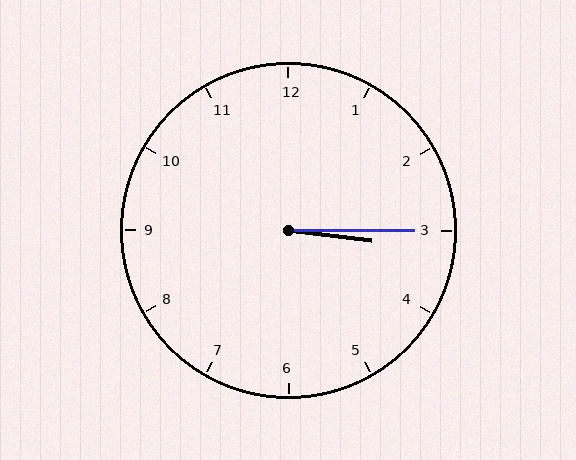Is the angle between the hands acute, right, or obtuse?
It is acute.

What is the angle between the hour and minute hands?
Approximately 8 degrees.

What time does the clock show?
3:15.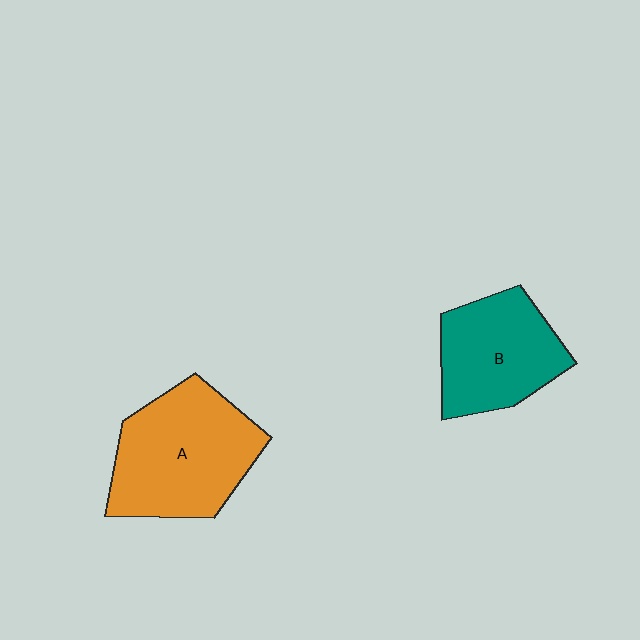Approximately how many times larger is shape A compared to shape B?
Approximately 1.3 times.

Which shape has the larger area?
Shape A (orange).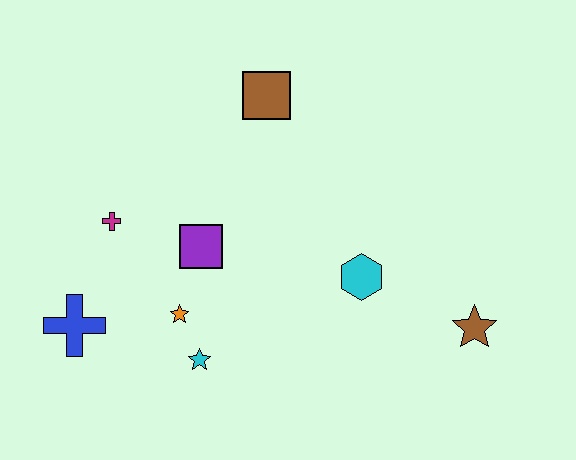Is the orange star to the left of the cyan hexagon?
Yes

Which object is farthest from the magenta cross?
The brown star is farthest from the magenta cross.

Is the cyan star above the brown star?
No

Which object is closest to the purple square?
The orange star is closest to the purple square.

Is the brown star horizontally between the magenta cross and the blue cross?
No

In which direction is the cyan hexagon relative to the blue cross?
The cyan hexagon is to the right of the blue cross.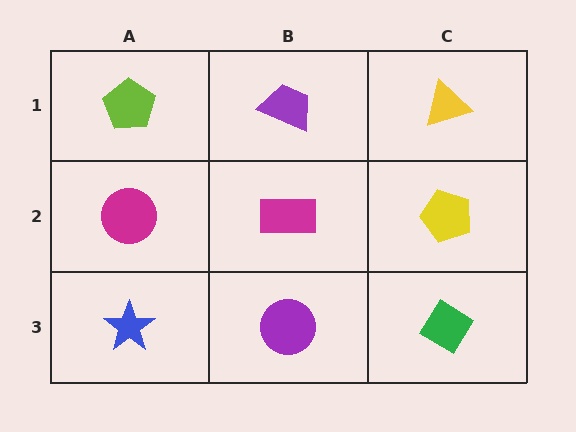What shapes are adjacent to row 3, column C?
A yellow pentagon (row 2, column C), a purple circle (row 3, column B).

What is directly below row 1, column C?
A yellow pentagon.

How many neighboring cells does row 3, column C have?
2.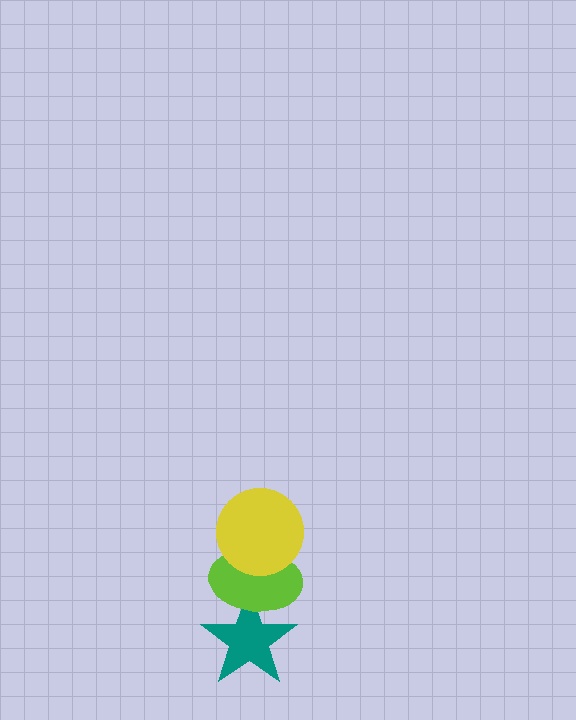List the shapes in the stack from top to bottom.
From top to bottom: the yellow circle, the lime ellipse, the teal star.